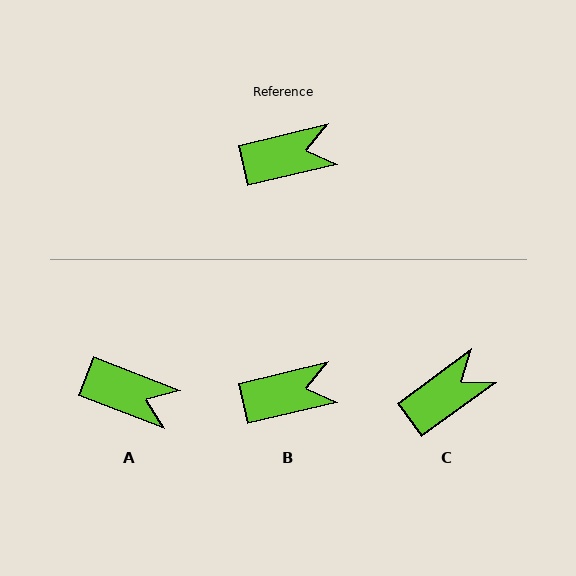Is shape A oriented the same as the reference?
No, it is off by about 35 degrees.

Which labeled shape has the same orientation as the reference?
B.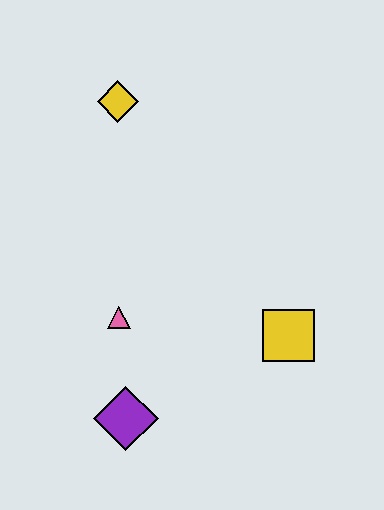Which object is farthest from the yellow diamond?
The purple diamond is farthest from the yellow diamond.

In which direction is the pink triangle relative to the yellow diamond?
The pink triangle is below the yellow diamond.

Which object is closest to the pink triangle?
The purple diamond is closest to the pink triangle.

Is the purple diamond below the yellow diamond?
Yes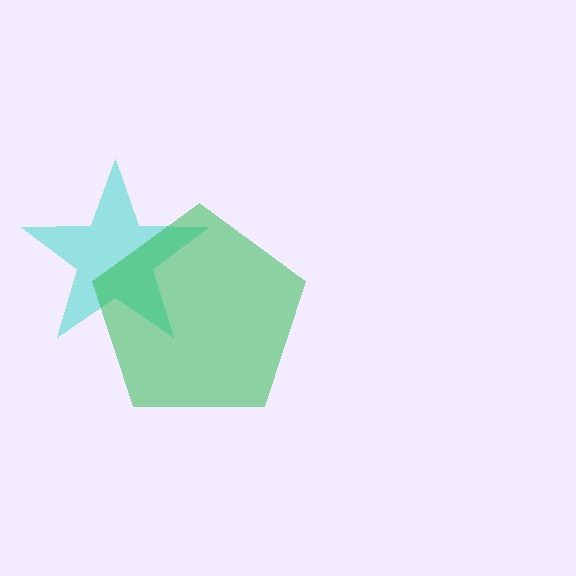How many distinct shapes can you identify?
There are 2 distinct shapes: a cyan star, a green pentagon.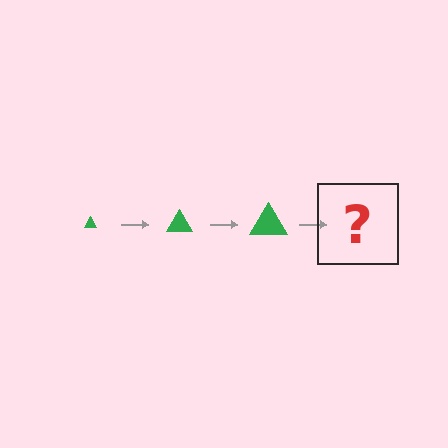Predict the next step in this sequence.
The next step is a green triangle, larger than the previous one.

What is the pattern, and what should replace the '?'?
The pattern is that the triangle gets progressively larger each step. The '?' should be a green triangle, larger than the previous one.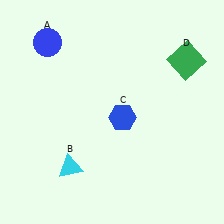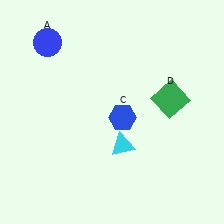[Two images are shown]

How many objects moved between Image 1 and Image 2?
2 objects moved between the two images.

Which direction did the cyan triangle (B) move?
The cyan triangle (B) moved right.